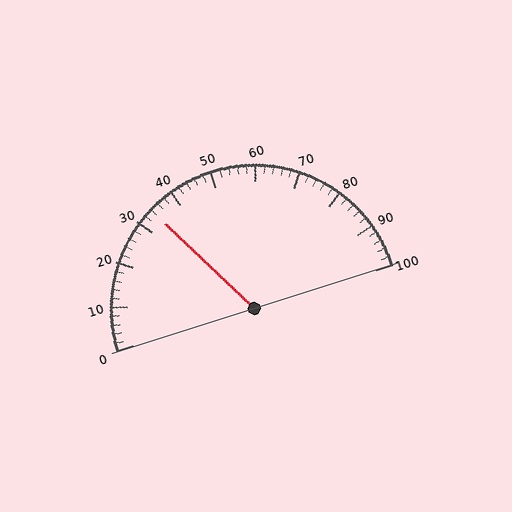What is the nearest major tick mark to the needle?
The nearest major tick mark is 30.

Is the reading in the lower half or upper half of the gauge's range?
The reading is in the lower half of the range (0 to 100).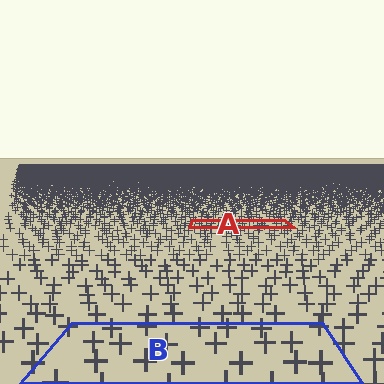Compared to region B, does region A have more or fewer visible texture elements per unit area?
Region A has more texture elements per unit area — they are packed more densely because it is farther away.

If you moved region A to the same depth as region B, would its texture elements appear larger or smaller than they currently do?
They would appear larger. At a closer depth, the same texture elements are projected at a bigger on-screen size.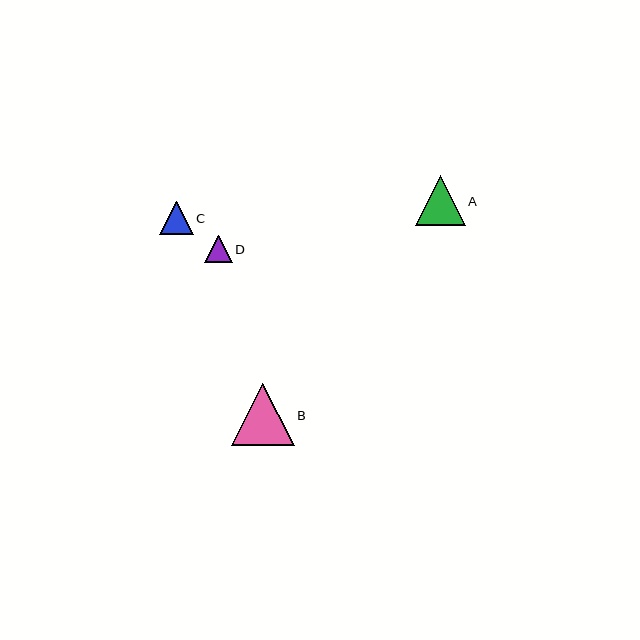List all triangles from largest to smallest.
From largest to smallest: B, A, C, D.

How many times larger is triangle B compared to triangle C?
Triangle B is approximately 1.8 times the size of triangle C.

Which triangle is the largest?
Triangle B is the largest with a size of approximately 62 pixels.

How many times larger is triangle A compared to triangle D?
Triangle A is approximately 1.8 times the size of triangle D.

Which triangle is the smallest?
Triangle D is the smallest with a size of approximately 28 pixels.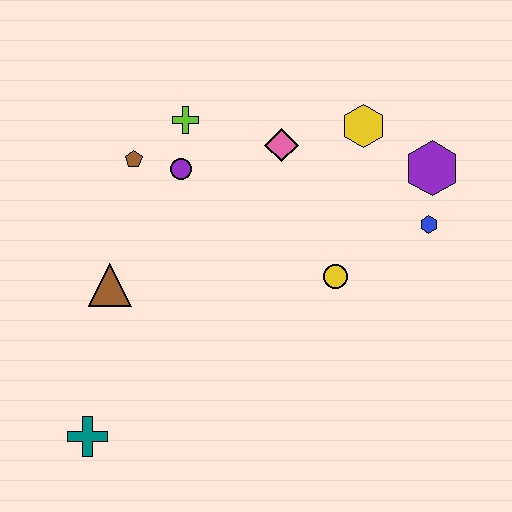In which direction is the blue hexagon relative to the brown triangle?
The blue hexagon is to the right of the brown triangle.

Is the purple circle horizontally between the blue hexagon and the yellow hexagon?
No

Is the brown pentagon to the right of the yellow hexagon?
No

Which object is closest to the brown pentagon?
The purple circle is closest to the brown pentagon.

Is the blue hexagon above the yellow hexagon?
No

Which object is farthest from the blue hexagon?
The teal cross is farthest from the blue hexagon.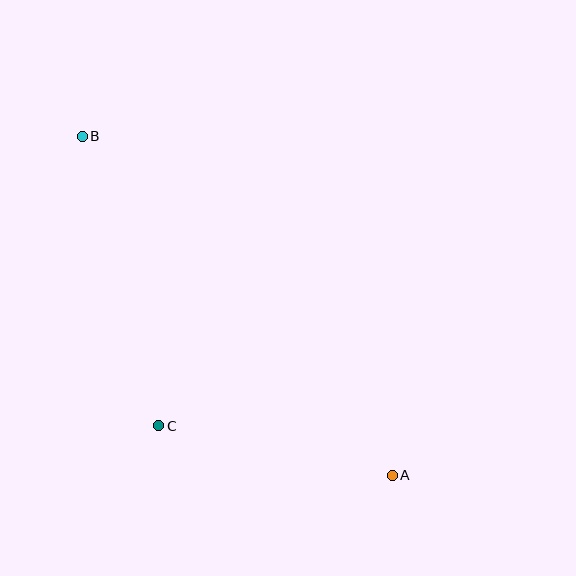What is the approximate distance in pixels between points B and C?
The distance between B and C is approximately 299 pixels.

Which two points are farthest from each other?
Points A and B are farthest from each other.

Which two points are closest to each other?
Points A and C are closest to each other.